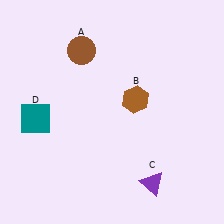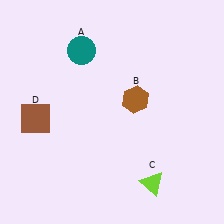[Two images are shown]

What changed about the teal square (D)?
In Image 1, D is teal. In Image 2, it changed to brown.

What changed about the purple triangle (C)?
In Image 1, C is purple. In Image 2, it changed to lime.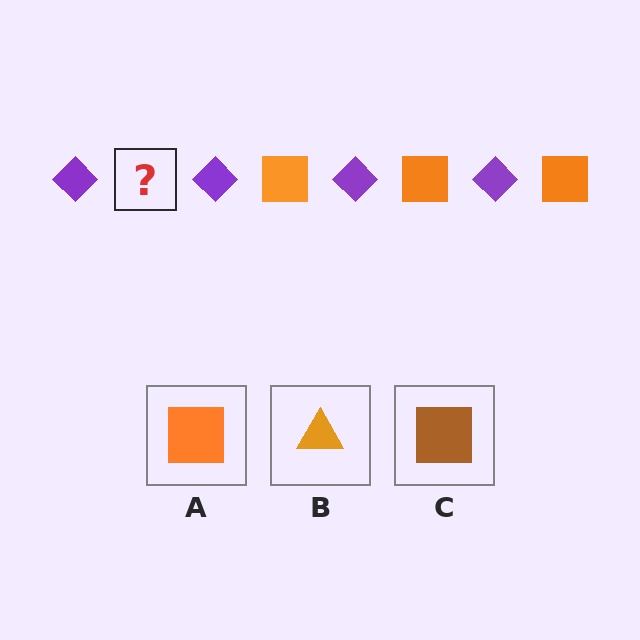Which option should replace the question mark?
Option A.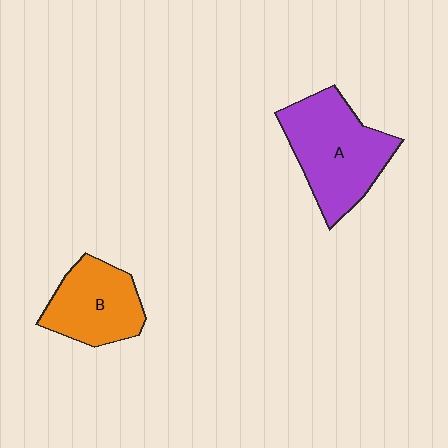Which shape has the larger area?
Shape A (purple).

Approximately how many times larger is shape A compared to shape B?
Approximately 1.4 times.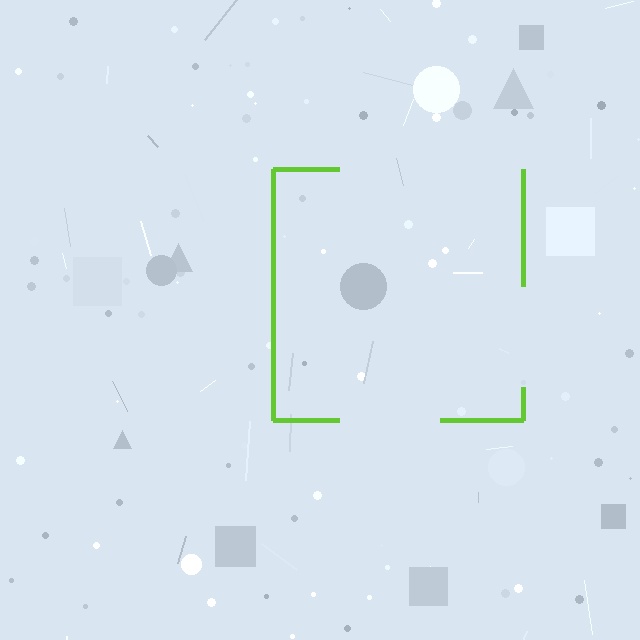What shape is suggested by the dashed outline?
The dashed outline suggests a square.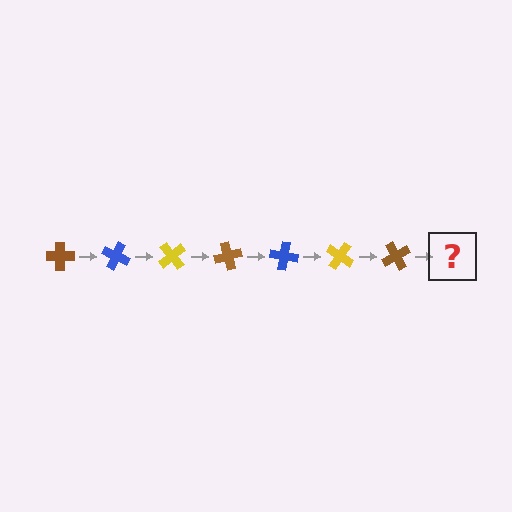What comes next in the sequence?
The next element should be a blue cross, rotated 175 degrees from the start.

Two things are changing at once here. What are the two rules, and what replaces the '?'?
The two rules are that it rotates 25 degrees each step and the color cycles through brown, blue, and yellow. The '?' should be a blue cross, rotated 175 degrees from the start.